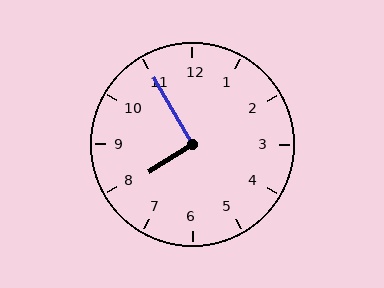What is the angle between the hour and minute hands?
Approximately 92 degrees.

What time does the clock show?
7:55.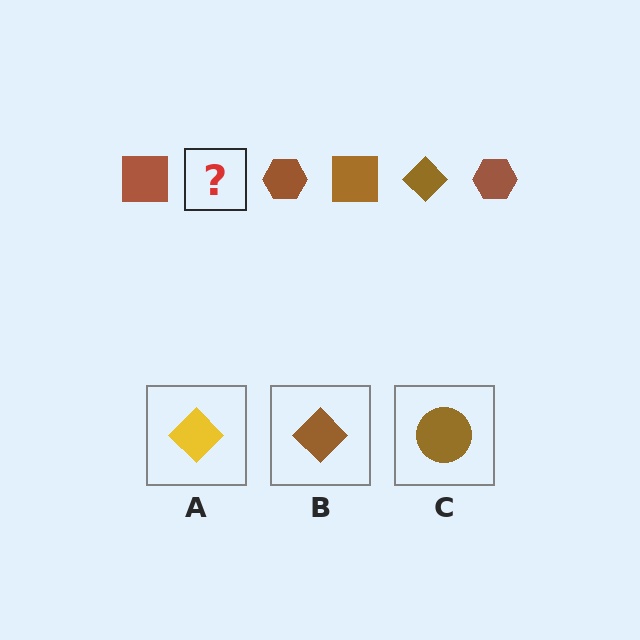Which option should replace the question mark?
Option B.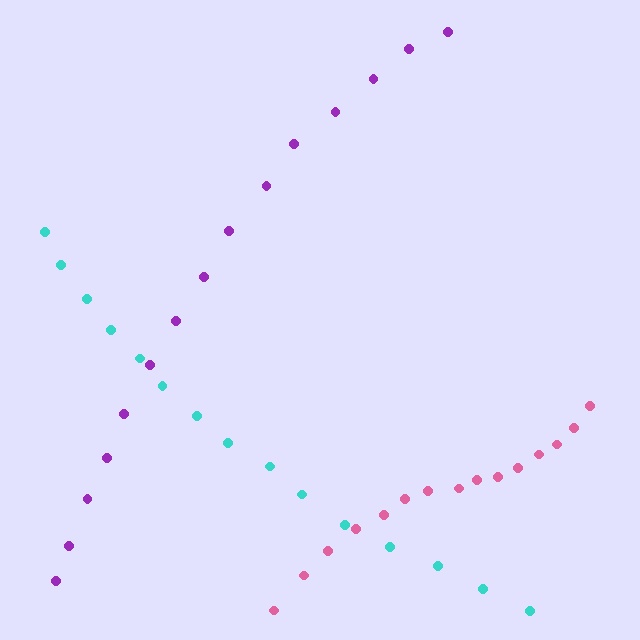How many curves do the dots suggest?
There are 3 distinct paths.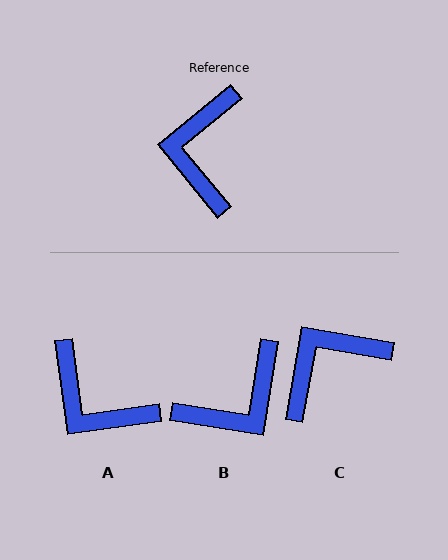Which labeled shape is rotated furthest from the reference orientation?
B, about 132 degrees away.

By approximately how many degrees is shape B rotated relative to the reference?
Approximately 132 degrees counter-clockwise.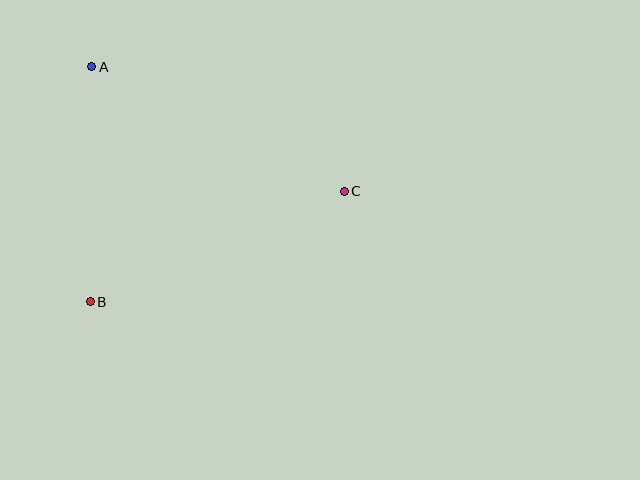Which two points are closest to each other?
Points A and B are closest to each other.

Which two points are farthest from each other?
Points A and C are farthest from each other.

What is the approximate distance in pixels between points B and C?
The distance between B and C is approximately 277 pixels.